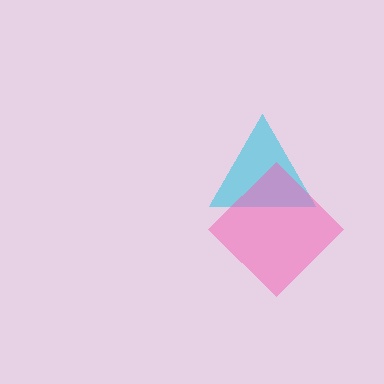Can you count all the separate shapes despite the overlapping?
Yes, there are 2 separate shapes.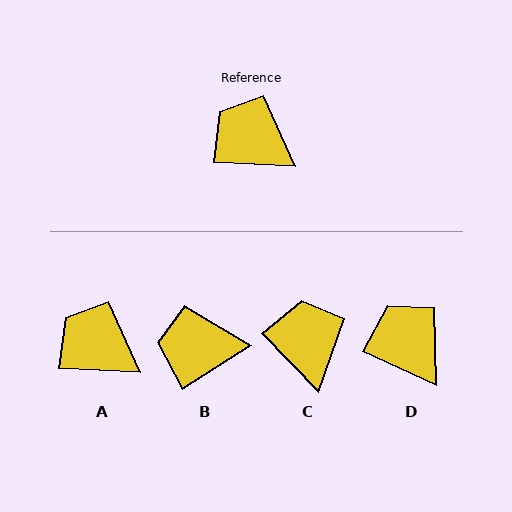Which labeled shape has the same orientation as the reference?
A.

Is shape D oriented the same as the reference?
No, it is off by about 22 degrees.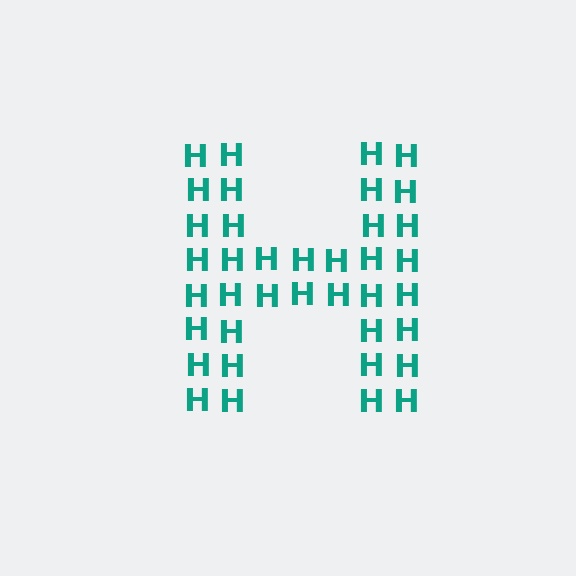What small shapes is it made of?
It is made of small letter H's.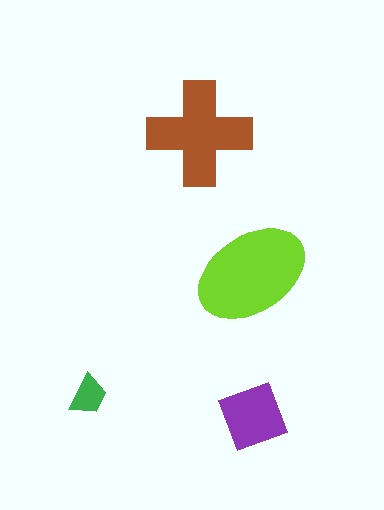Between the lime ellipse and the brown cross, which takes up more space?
The lime ellipse.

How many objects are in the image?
There are 4 objects in the image.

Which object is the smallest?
The green trapezoid.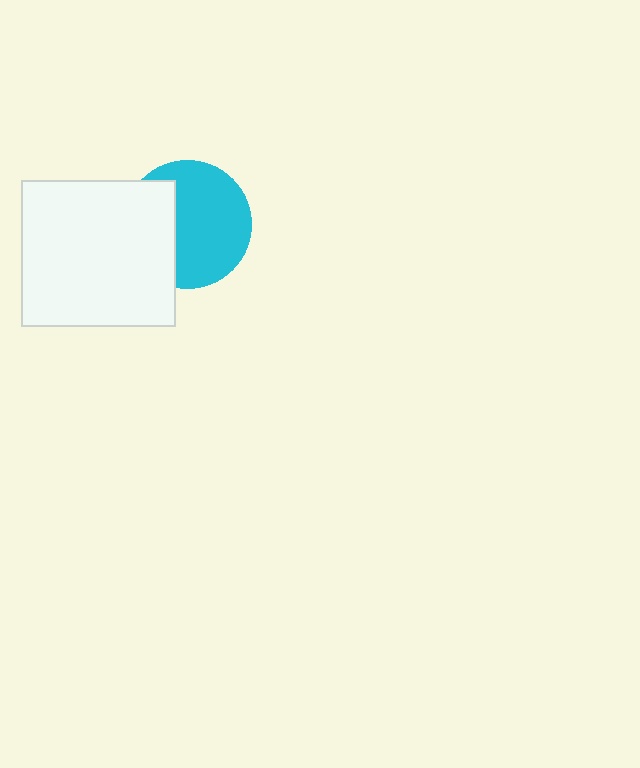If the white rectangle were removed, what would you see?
You would see the complete cyan circle.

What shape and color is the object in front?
The object in front is a white rectangle.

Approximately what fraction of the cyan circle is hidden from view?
Roughly 35% of the cyan circle is hidden behind the white rectangle.